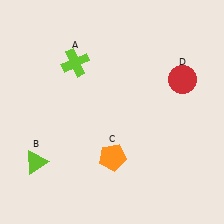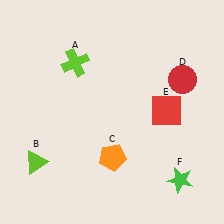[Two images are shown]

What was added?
A red square (E), a green star (F) were added in Image 2.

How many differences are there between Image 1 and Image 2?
There are 2 differences between the two images.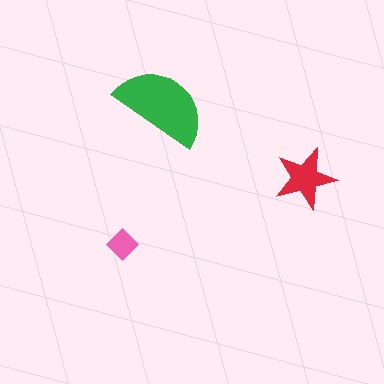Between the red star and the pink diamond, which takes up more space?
The red star.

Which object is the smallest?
The pink diamond.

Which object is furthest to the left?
The pink diamond is leftmost.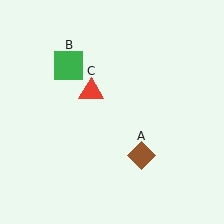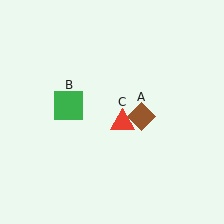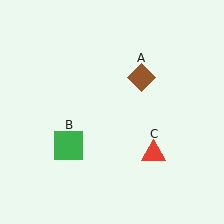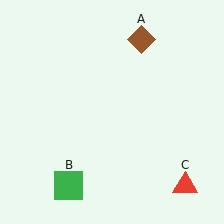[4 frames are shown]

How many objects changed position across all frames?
3 objects changed position: brown diamond (object A), green square (object B), red triangle (object C).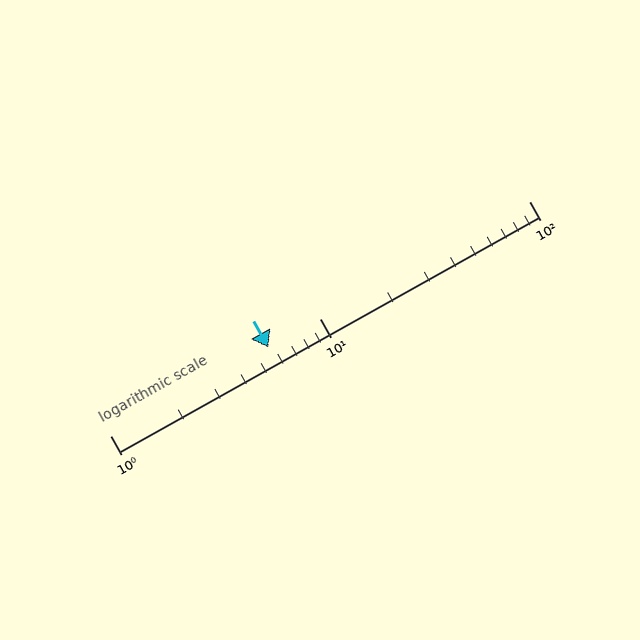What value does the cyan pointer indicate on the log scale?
The pointer indicates approximately 5.7.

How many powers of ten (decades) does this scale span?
The scale spans 2 decades, from 1 to 100.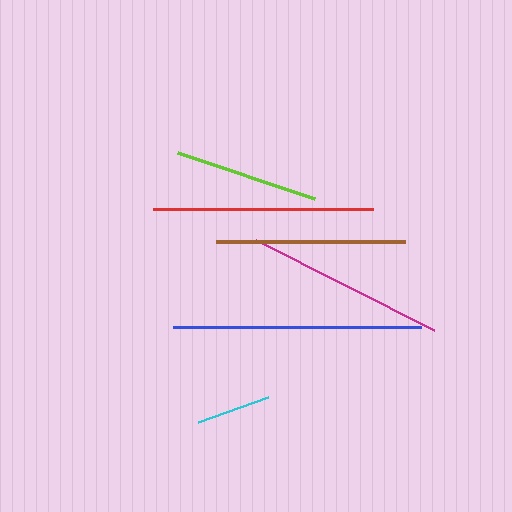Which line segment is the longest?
The blue line is the longest at approximately 248 pixels.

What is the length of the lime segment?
The lime segment is approximately 145 pixels long.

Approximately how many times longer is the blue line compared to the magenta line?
The blue line is approximately 1.2 times the length of the magenta line.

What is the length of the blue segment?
The blue segment is approximately 248 pixels long.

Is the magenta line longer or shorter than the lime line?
The magenta line is longer than the lime line.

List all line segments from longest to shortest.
From longest to shortest: blue, red, magenta, brown, lime, cyan.